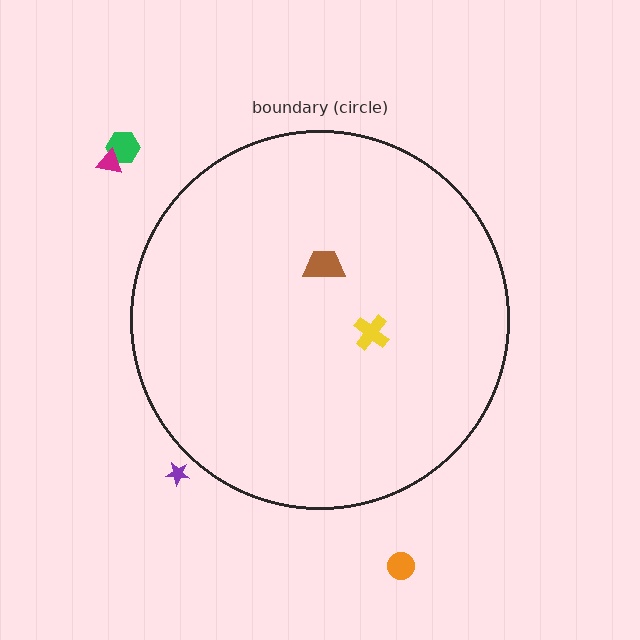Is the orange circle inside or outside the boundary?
Outside.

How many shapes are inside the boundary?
2 inside, 4 outside.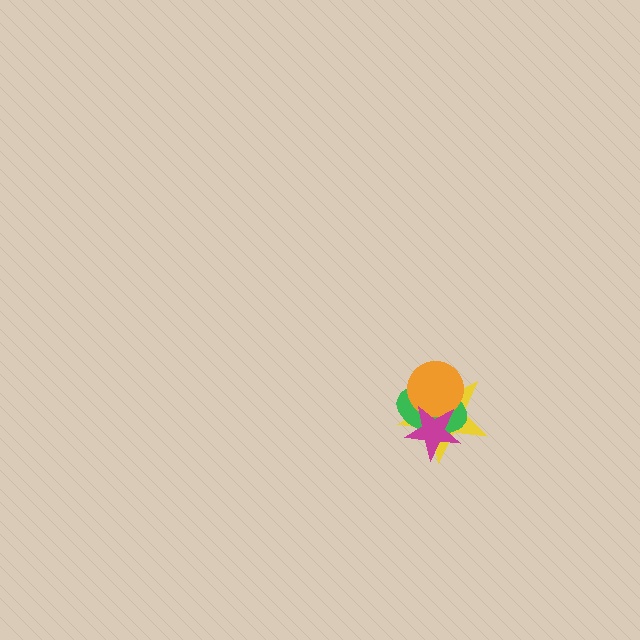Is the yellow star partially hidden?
Yes, it is partially covered by another shape.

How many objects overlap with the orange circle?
3 objects overlap with the orange circle.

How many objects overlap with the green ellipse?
3 objects overlap with the green ellipse.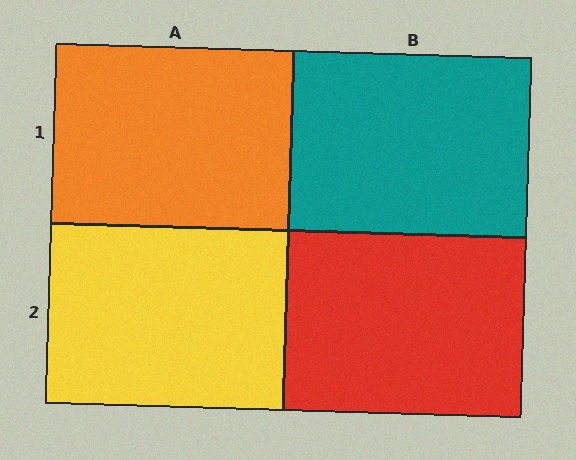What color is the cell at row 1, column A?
Orange.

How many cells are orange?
1 cell is orange.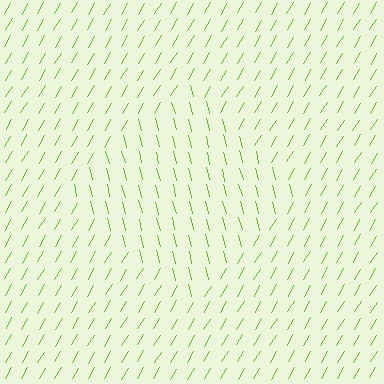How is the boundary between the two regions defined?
The boundary is defined purely by a change in line orientation (approximately 45 degrees difference). All lines are the same color and thickness.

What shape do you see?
I see a diamond.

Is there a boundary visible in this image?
Yes, there is a texture boundary formed by a change in line orientation.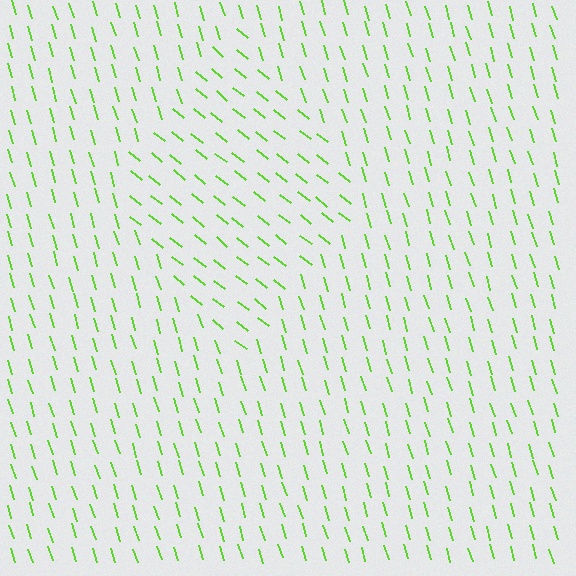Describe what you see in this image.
The image is filled with small lime line segments. A diamond region in the image has lines oriented differently from the surrounding lines, creating a visible texture boundary.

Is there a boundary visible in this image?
Yes, there is a texture boundary formed by a change in line orientation.